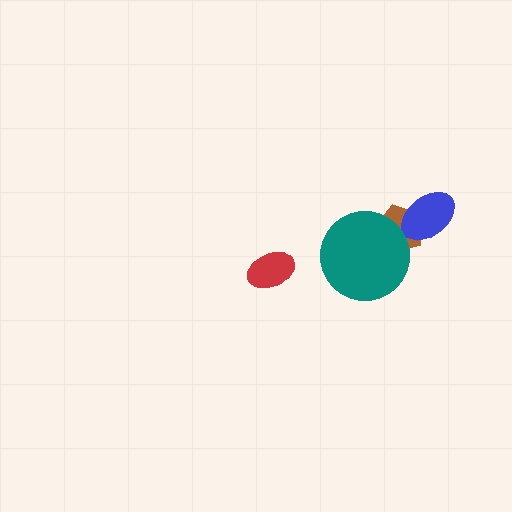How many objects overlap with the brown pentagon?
2 objects overlap with the brown pentagon.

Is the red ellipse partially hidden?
No, no other shape covers it.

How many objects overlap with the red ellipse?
0 objects overlap with the red ellipse.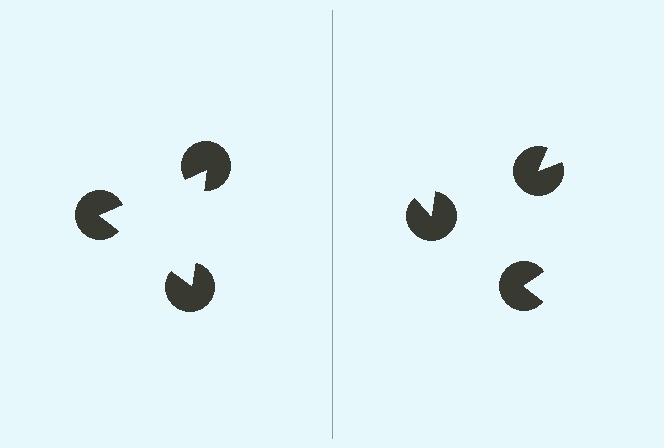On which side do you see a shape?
An illusory triangle appears on the left side. On the right side the wedge cuts are rotated, so no coherent shape forms.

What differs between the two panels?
The pac-man discs are positioned identically on both sides; only the wedge orientations differ. On the left they align to a triangle; on the right they are misaligned.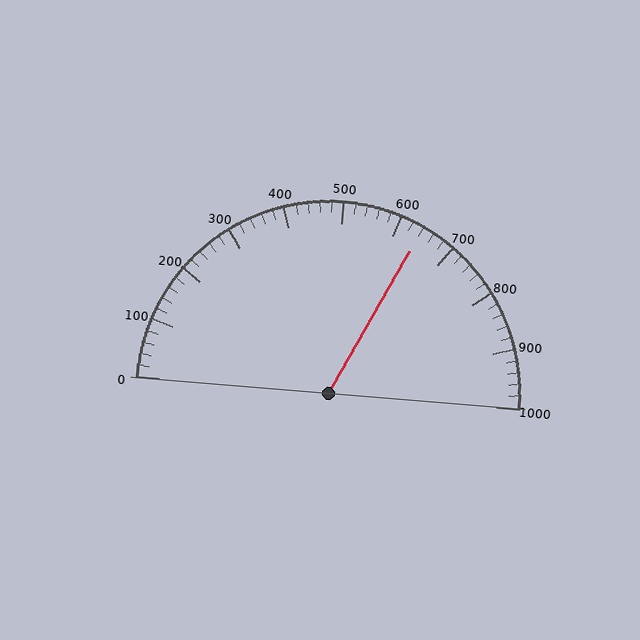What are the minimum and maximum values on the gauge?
The gauge ranges from 0 to 1000.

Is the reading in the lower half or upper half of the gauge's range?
The reading is in the upper half of the range (0 to 1000).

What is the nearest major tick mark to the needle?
The nearest major tick mark is 600.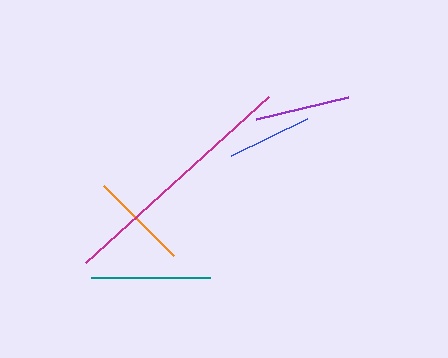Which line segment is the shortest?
The blue line is the shortest at approximately 85 pixels.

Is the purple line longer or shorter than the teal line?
The teal line is longer than the purple line.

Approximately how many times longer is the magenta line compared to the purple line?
The magenta line is approximately 2.6 times the length of the purple line.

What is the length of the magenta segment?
The magenta segment is approximately 248 pixels long.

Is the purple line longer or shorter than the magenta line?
The magenta line is longer than the purple line.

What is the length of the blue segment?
The blue segment is approximately 85 pixels long.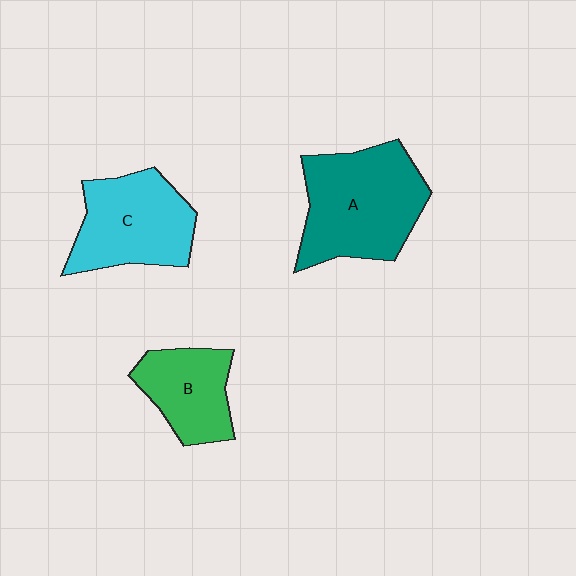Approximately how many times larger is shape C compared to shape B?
Approximately 1.4 times.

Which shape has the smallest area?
Shape B (green).